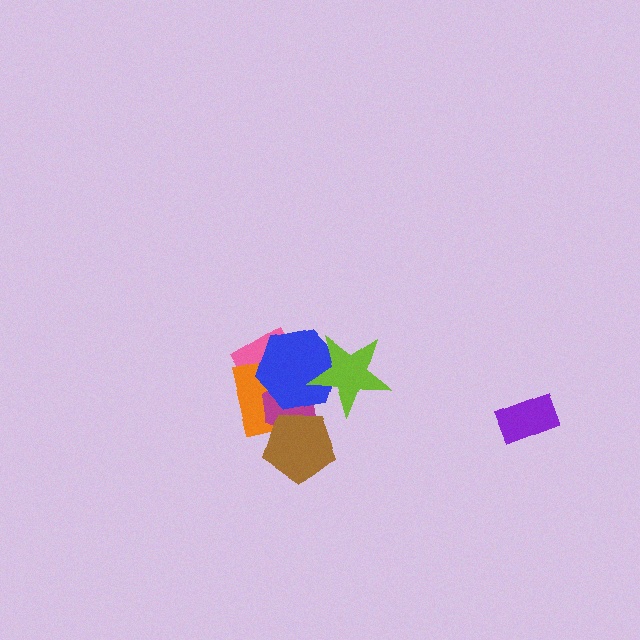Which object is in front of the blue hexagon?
The lime star is in front of the blue hexagon.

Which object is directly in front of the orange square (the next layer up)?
The magenta hexagon is directly in front of the orange square.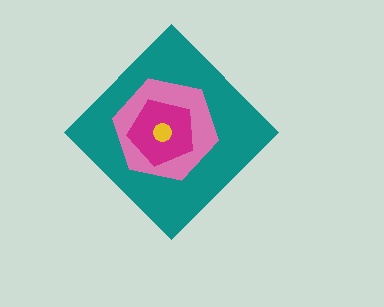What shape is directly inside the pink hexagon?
The magenta pentagon.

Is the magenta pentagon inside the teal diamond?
Yes.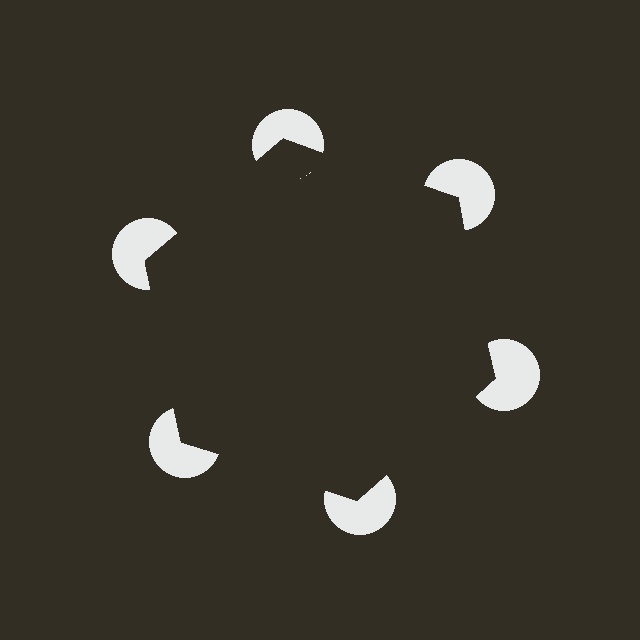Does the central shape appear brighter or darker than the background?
It typically appears slightly darker than the background, even though no actual brightness change is drawn.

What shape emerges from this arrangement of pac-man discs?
An illusory hexagon — its edges are inferred from the aligned wedge cuts in the pac-man discs, not physically drawn.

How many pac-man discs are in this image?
There are 6 — one at each vertex of the illusory hexagon.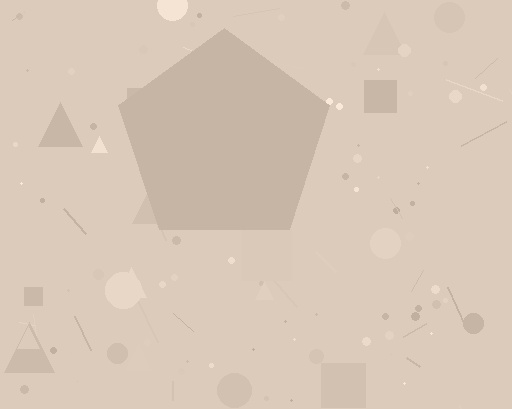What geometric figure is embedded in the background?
A pentagon is embedded in the background.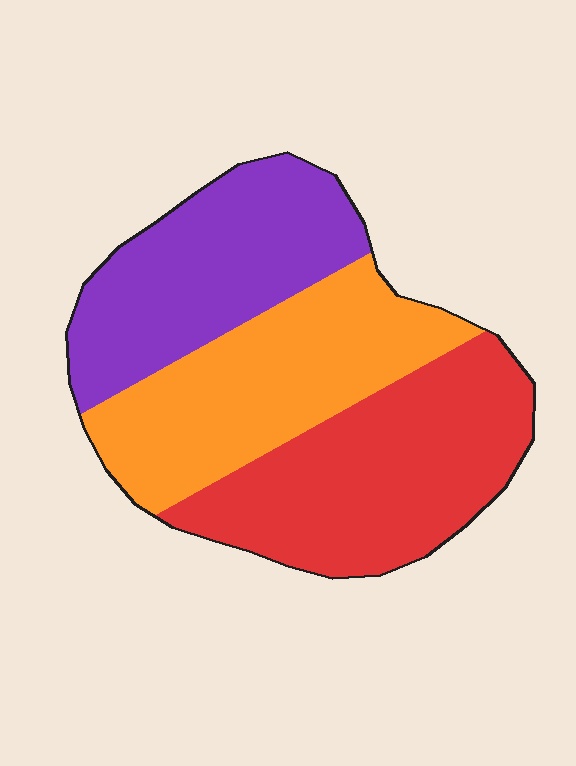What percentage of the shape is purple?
Purple covers 30% of the shape.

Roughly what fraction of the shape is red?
Red covers roughly 35% of the shape.